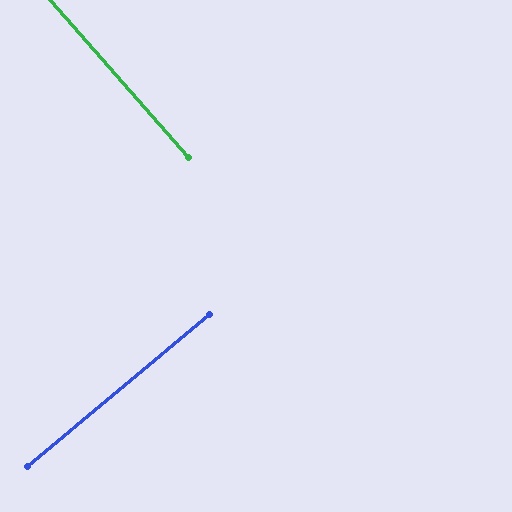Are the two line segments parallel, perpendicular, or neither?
Perpendicular — they meet at approximately 89°.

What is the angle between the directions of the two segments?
Approximately 89 degrees.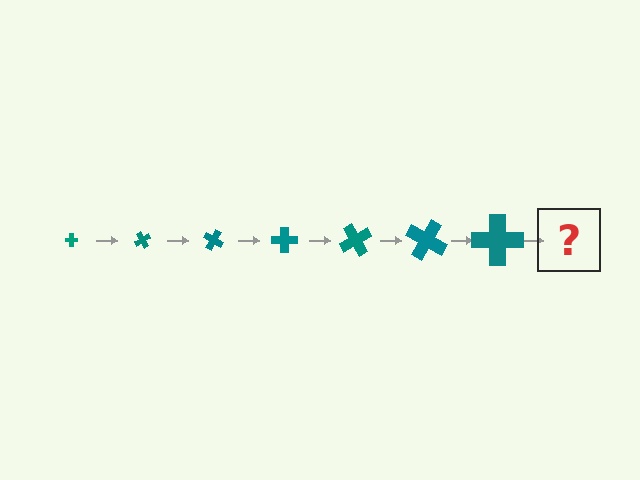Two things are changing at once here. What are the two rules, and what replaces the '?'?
The two rules are that the cross grows larger each step and it rotates 60 degrees each step. The '?' should be a cross, larger than the previous one and rotated 420 degrees from the start.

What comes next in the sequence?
The next element should be a cross, larger than the previous one and rotated 420 degrees from the start.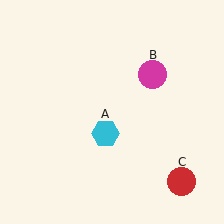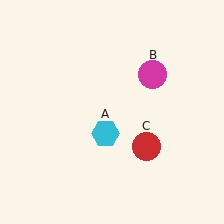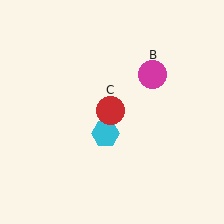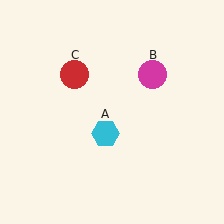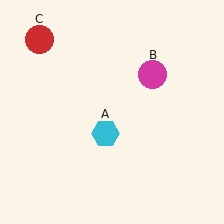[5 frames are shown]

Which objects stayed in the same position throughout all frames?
Cyan hexagon (object A) and magenta circle (object B) remained stationary.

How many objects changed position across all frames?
1 object changed position: red circle (object C).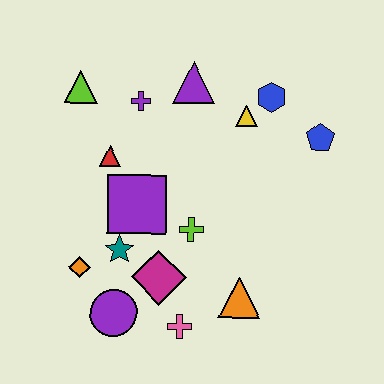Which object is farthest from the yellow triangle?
The purple circle is farthest from the yellow triangle.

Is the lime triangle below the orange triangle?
No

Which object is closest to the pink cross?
The magenta diamond is closest to the pink cross.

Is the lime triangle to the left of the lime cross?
Yes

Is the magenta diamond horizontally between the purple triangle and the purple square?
Yes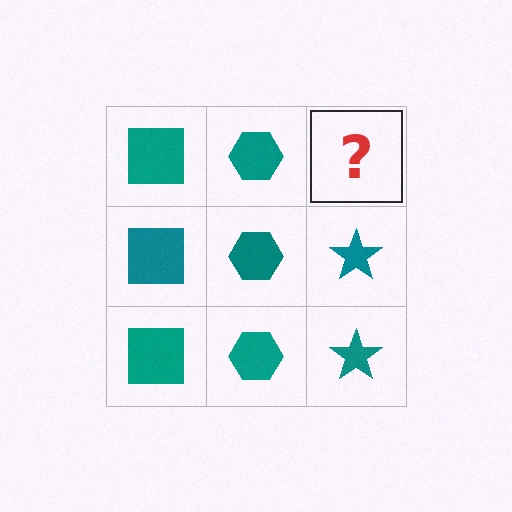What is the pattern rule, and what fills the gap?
The rule is that each column has a consistent shape. The gap should be filled with a teal star.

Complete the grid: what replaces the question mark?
The question mark should be replaced with a teal star.